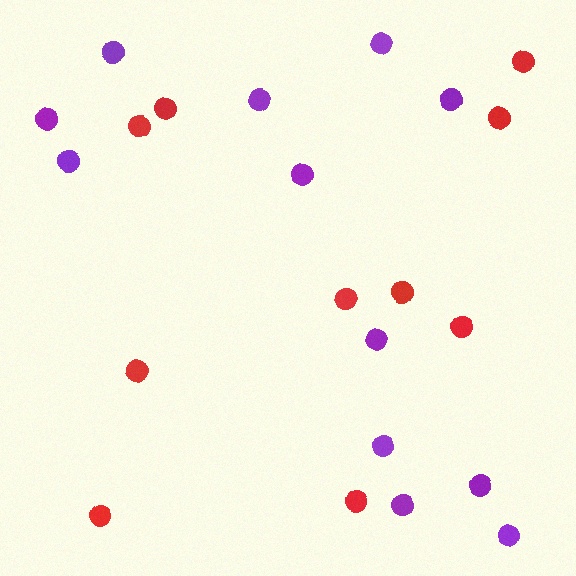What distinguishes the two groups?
There are 2 groups: one group of purple circles (12) and one group of red circles (10).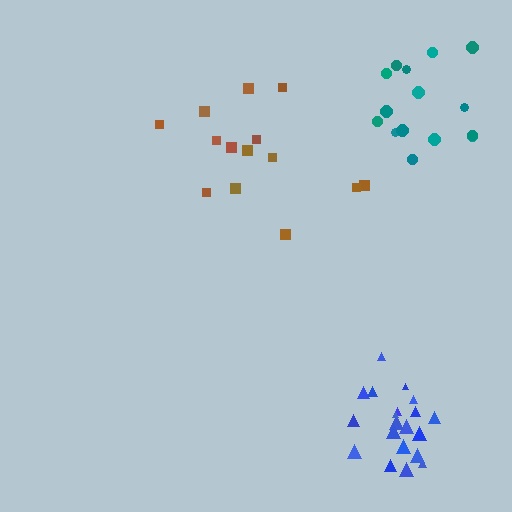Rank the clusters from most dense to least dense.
blue, brown, teal.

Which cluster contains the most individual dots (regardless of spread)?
Blue (20).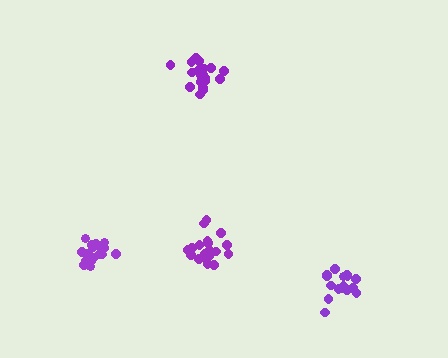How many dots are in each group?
Group 1: 19 dots, Group 2: 21 dots, Group 3: 17 dots, Group 4: 16 dots (73 total).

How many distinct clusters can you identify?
There are 4 distinct clusters.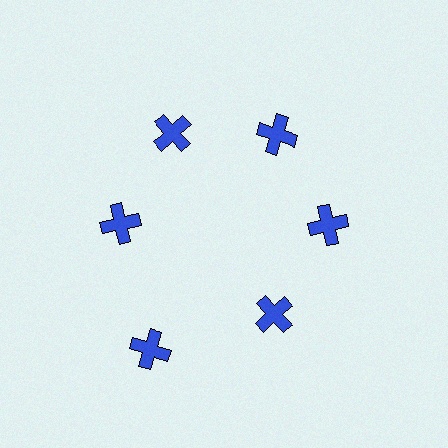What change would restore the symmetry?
The symmetry would be restored by moving it inward, back onto the ring so that all 6 crosses sit at equal angles and equal distance from the center.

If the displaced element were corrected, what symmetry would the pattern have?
It would have 6-fold rotational symmetry — the pattern would map onto itself every 60 degrees.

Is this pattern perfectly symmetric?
No. The 6 blue crosses are arranged in a ring, but one element near the 7 o'clock position is pushed outward from the center, breaking the 6-fold rotational symmetry.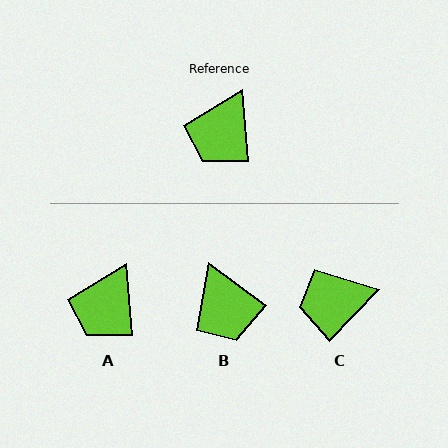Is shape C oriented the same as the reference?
No, it is off by about 49 degrees.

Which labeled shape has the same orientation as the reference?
A.